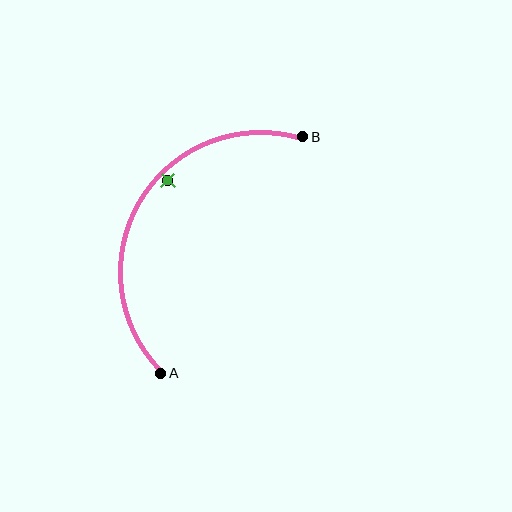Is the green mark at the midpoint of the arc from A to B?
No — the green mark does not lie on the arc at all. It sits slightly inside the curve.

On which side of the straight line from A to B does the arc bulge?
The arc bulges to the left of the straight line connecting A and B.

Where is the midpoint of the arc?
The arc midpoint is the point on the curve farthest from the straight line joining A and B. It sits to the left of that line.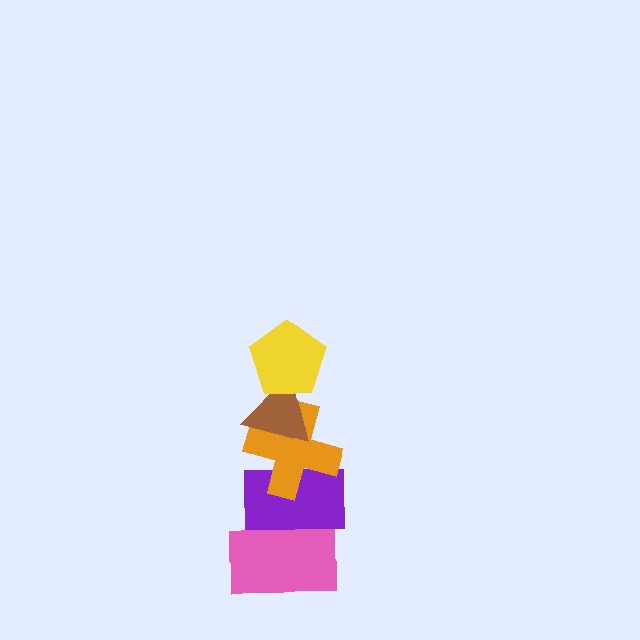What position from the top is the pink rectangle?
The pink rectangle is 5th from the top.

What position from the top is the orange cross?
The orange cross is 3rd from the top.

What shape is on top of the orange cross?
The brown triangle is on top of the orange cross.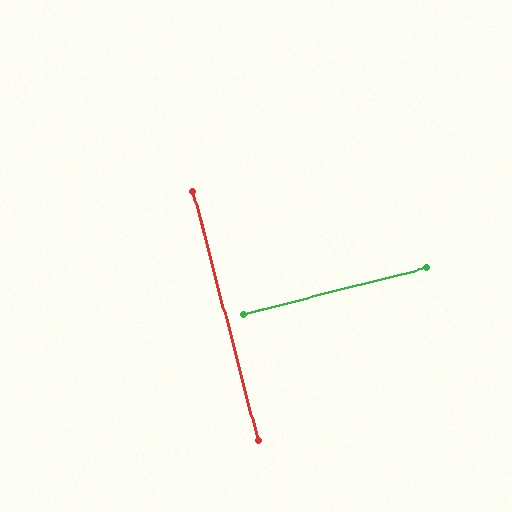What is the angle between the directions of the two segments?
Approximately 90 degrees.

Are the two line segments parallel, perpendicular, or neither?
Perpendicular — they meet at approximately 90°.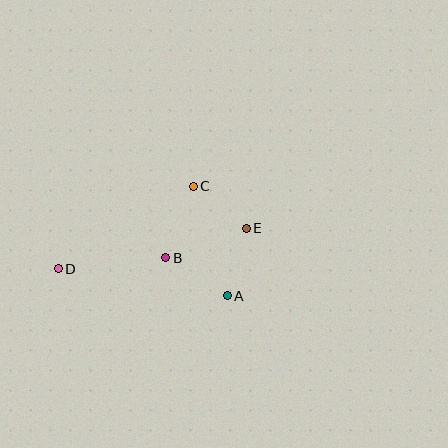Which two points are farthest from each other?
Points D and E are farthest from each other.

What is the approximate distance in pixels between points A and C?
The distance between A and C is approximately 115 pixels.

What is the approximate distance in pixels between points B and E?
The distance between B and E is approximately 86 pixels.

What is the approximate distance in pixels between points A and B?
The distance between A and B is approximately 72 pixels.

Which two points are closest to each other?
Points C and E are closest to each other.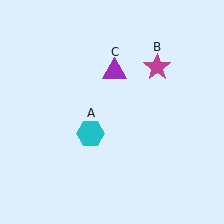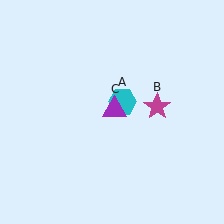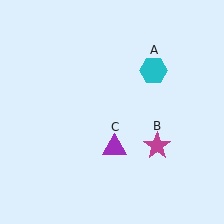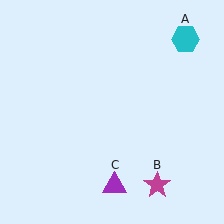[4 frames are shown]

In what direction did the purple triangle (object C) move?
The purple triangle (object C) moved down.